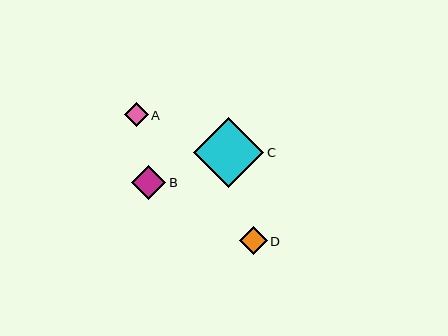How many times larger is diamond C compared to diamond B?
Diamond C is approximately 2.1 times the size of diamond B.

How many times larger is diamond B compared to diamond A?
Diamond B is approximately 1.4 times the size of diamond A.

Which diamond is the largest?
Diamond C is the largest with a size of approximately 70 pixels.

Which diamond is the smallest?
Diamond A is the smallest with a size of approximately 24 pixels.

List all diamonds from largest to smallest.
From largest to smallest: C, B, D, A.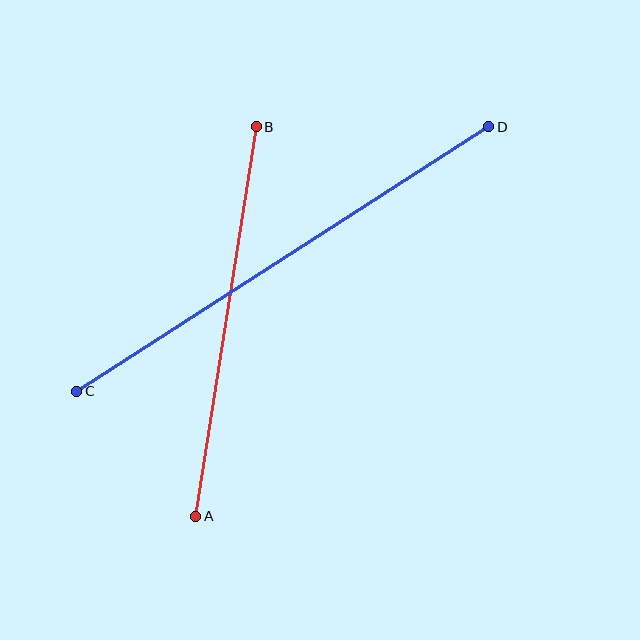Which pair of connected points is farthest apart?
Points C and D are farthest apart.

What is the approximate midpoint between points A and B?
The midpoint is at approximately (226, 321) pixels.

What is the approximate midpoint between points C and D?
The midpoint is at approximately (283, 259) pixels.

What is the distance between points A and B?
The distance is approximately 394 pixels.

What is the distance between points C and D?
The distance is approximately 490 pixels.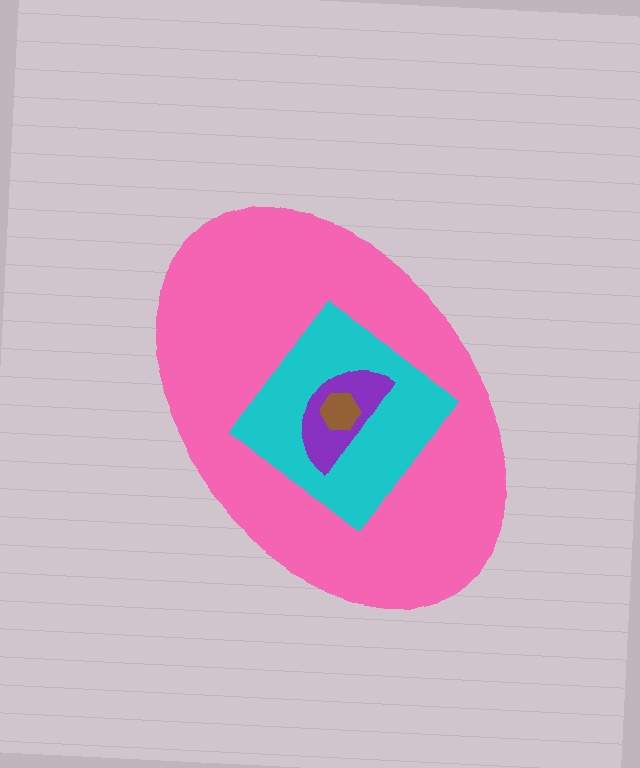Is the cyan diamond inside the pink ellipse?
Yes.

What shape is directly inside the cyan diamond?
The purple semicircle.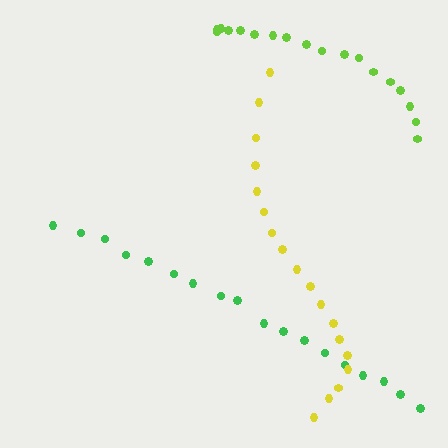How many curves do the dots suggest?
There are 3 distinct paths.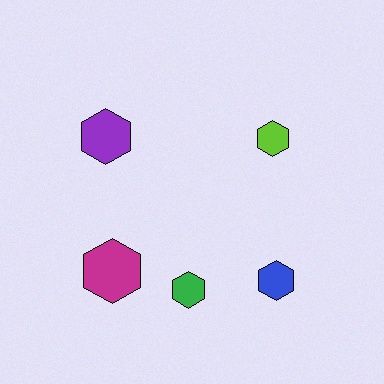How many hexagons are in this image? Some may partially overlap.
There are 5 hexagons.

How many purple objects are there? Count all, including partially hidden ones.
There is 1 purple object.